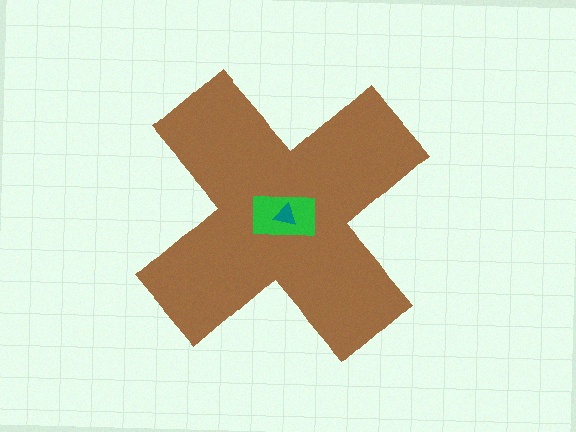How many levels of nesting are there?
3.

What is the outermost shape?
The brown cross.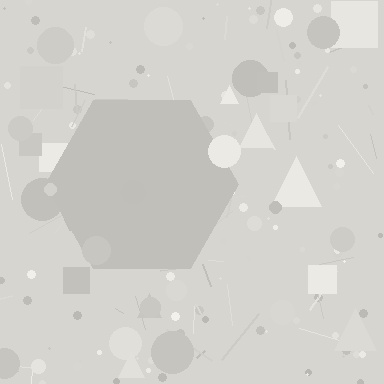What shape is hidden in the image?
A hexagon is hidden in the image.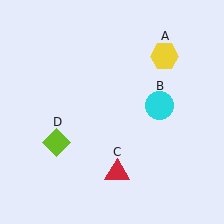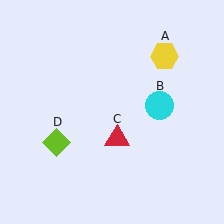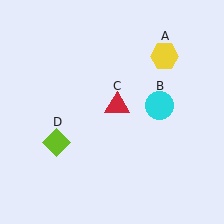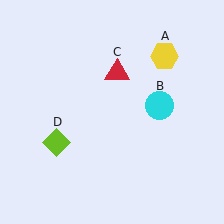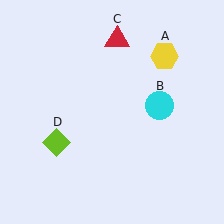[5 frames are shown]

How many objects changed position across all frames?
1 object changed position: red triangle (object C).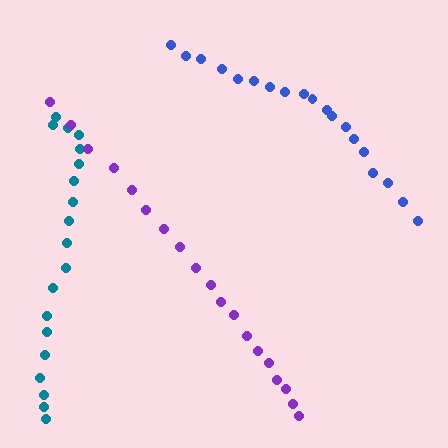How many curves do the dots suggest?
There are 3 distinct paths.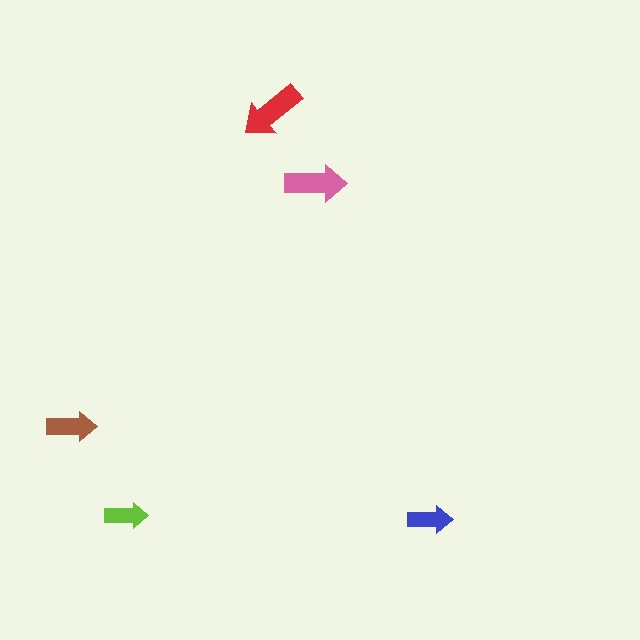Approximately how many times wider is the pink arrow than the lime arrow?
About 1.5 times wider.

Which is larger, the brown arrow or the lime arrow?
The brown one.